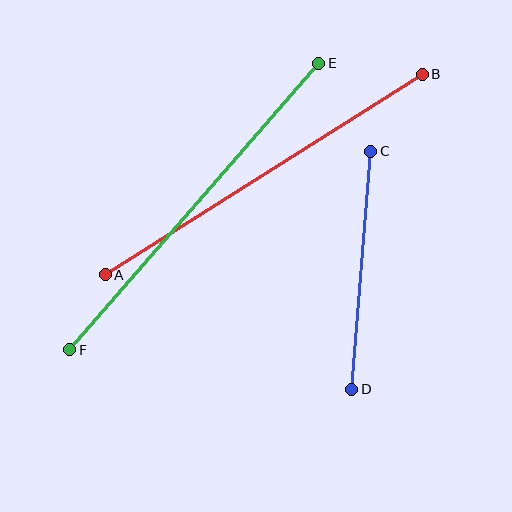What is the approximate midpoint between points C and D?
The midpoint is at approximately (361, 270) pixels.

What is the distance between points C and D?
The distance is approximately 239 pixels.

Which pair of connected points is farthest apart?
Points E and F are farthest apart.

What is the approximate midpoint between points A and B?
The midpoint is at approximately (264, 174) pixels.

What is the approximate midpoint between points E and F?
The midpoint is at approximately (194, 207) pixels.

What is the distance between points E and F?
The distance is approximately 379 pixels.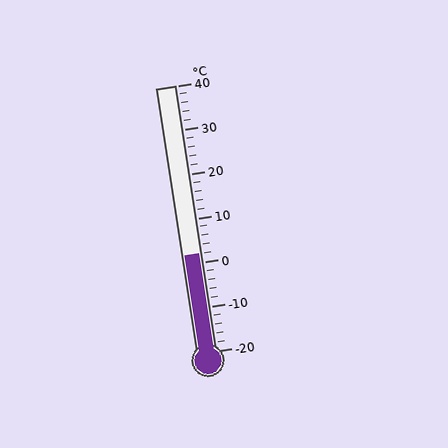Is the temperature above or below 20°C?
The temperature is below 20°C.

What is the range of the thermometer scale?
The thermometer scale ranges from -20°C to 40°C.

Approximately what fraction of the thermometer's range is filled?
The thermometer is filled to approximately 35% of its range.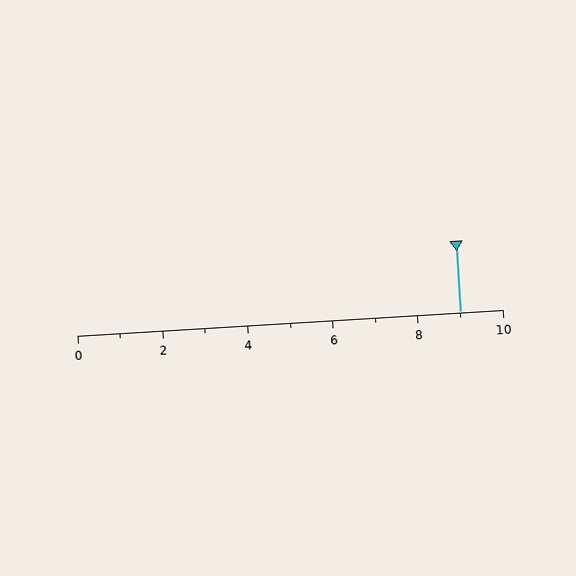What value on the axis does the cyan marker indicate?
The marker indicates approximately 9.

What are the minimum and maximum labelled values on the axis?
The axis runs from 0 to 10.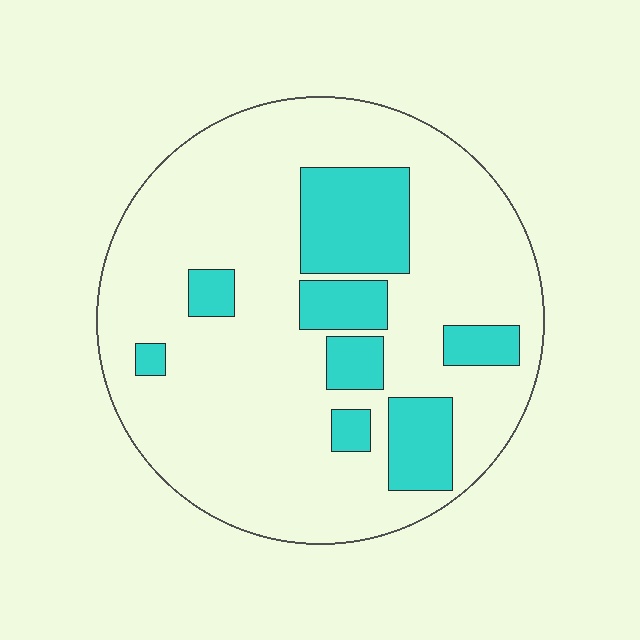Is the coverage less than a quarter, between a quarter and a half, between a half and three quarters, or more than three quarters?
Less than a quarter.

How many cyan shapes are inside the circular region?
8.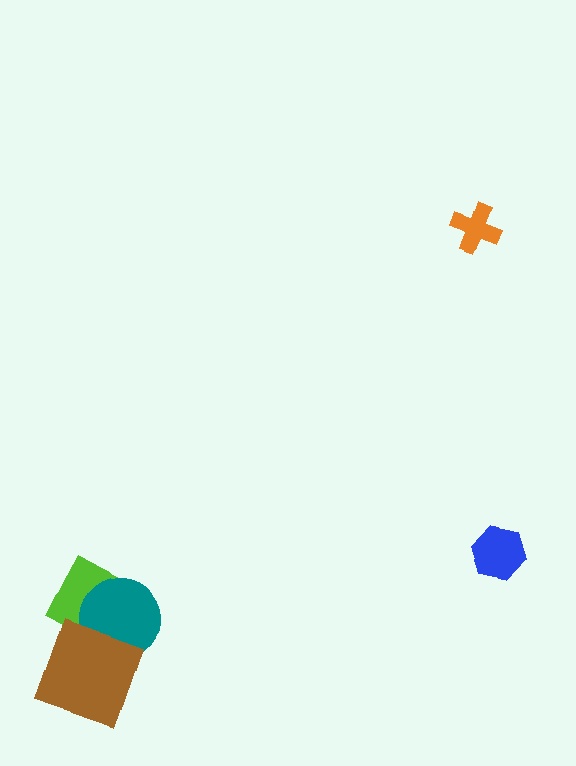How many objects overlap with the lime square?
1 object overlaps with the lime square.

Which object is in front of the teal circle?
The brown square is in front of the teal circle.